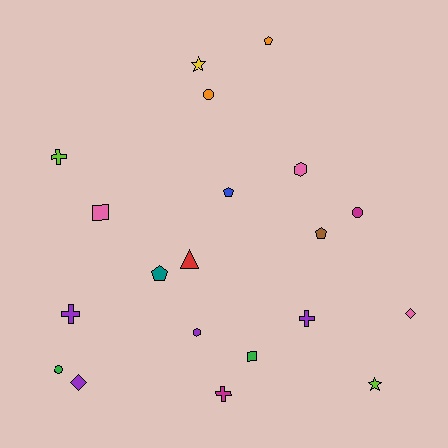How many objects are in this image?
There are 20 objects.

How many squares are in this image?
There are 2 squares.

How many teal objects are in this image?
There is 1 teal object.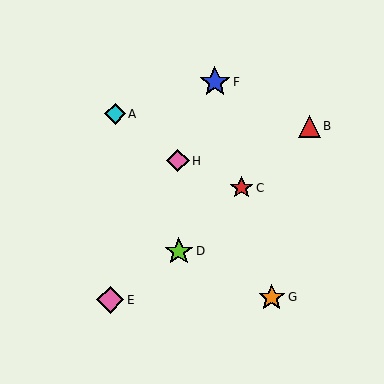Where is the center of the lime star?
The center of the lime star is at (179, 252).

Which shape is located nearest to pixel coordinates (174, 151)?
The pink diamond (labeled H) at (178, 161) is nearest to that location.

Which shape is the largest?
The blue star (labeled F) is the largest.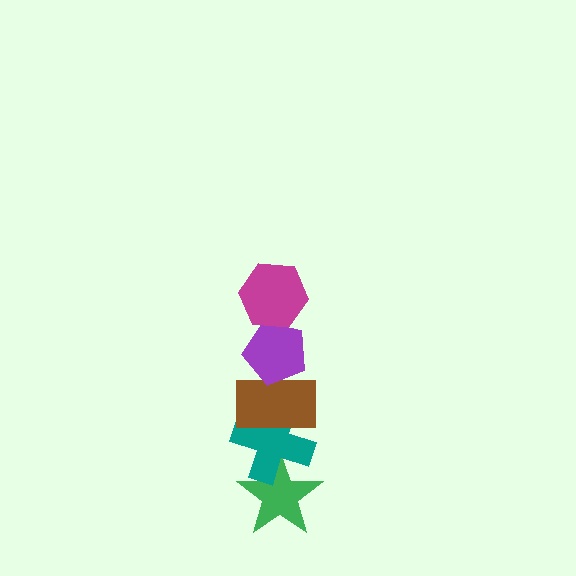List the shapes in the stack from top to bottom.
From top to bottom: the magenta hexagon, the purple pentagon, the brown rectangle, the teal cross, the green star.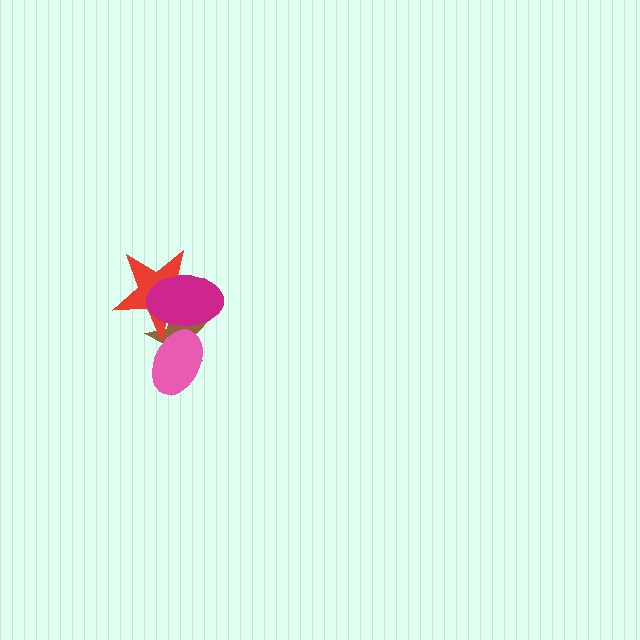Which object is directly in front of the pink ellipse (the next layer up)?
The red star is directly in front of the pink ellipse.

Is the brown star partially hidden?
Yes, it is partially covered by another shape.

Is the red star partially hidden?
Yes, it is partially covered by another shape.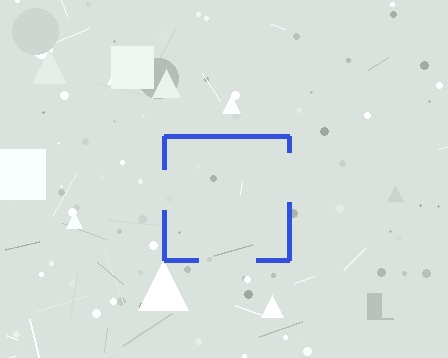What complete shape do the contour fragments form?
The contour fragments form a square.